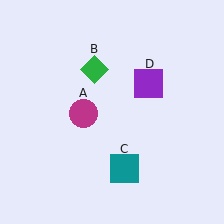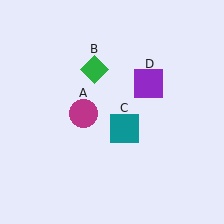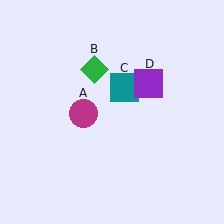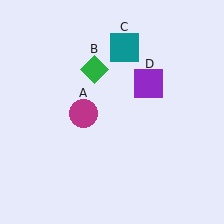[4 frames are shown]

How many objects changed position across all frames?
1 object changed position: teal square (object C).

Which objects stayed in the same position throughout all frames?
Magenta circle (object A) and green diamond (object B) and purple square (object D) remained stationary.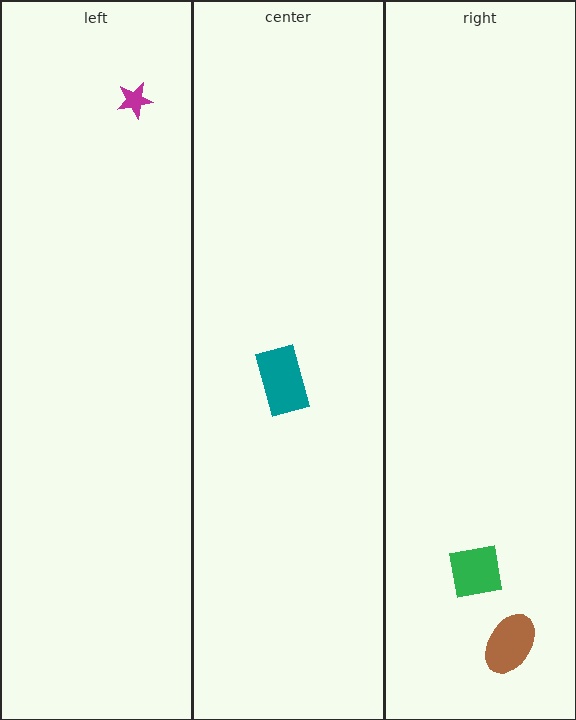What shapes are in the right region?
The green square, the brown ellipse.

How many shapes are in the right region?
2.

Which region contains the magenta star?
The left region.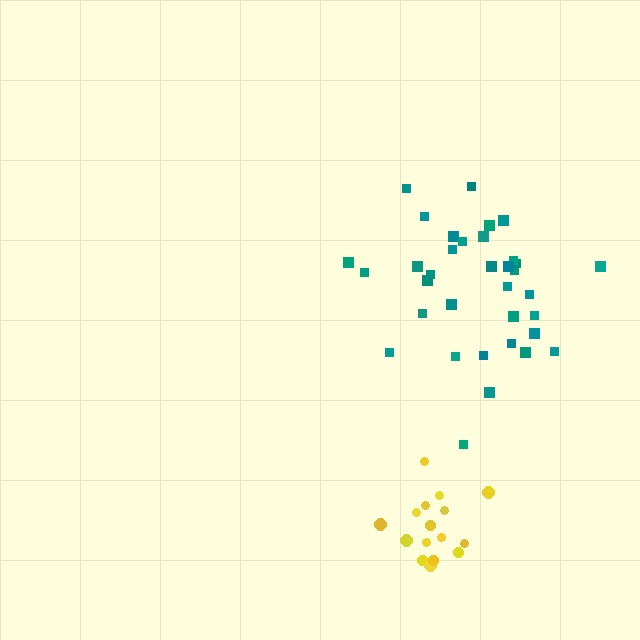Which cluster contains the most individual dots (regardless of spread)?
Teal (35).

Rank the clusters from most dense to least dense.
yellow, teal.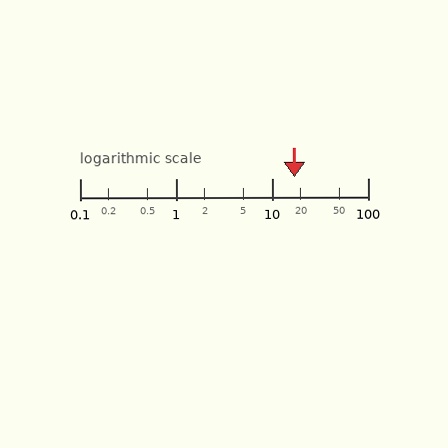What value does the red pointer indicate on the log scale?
The pointer indicates approximately 17.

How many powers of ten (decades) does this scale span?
The scale spans 3 decades, from 0.1 to 100.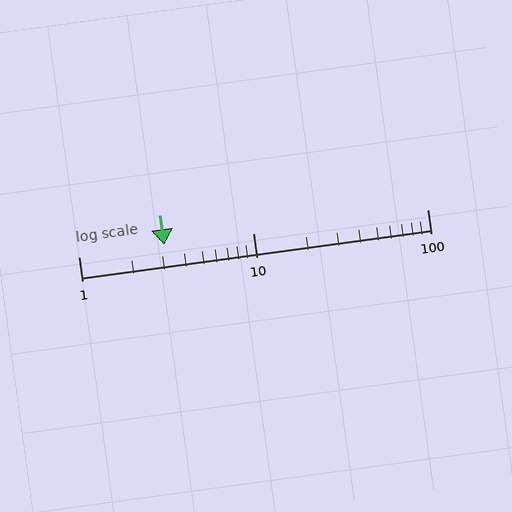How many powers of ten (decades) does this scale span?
The scale spans 2 decades, from 1 to 100.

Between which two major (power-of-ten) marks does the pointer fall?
The pointer is between 1 and 10.